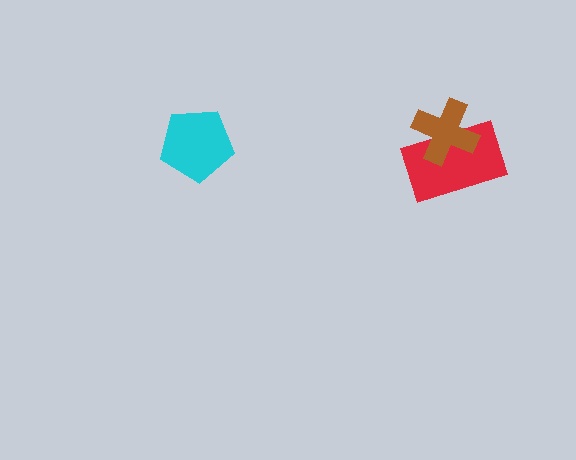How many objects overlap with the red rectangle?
1 object overlaps with the red rectangle.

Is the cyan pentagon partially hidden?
No, no other shape covers it.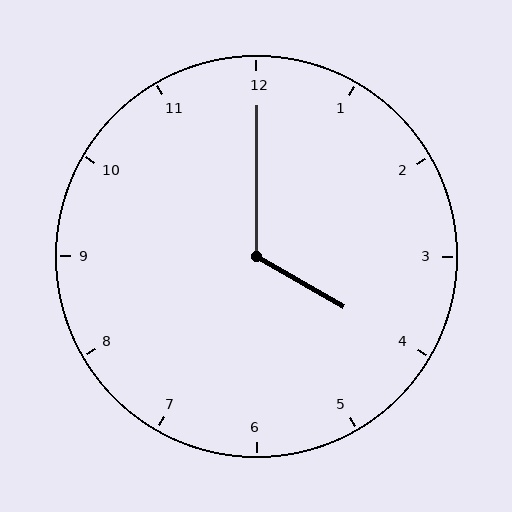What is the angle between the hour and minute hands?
Approximately 120 degrees.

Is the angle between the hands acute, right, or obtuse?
It is obtuse.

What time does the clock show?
4:00.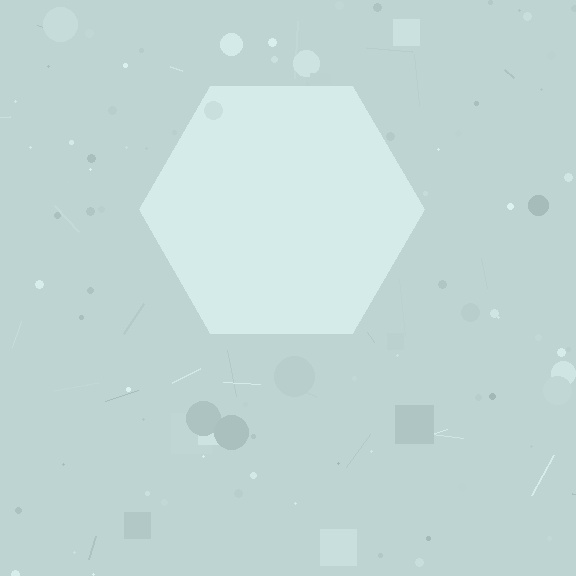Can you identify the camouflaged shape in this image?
The camouflaged shape is a hexagon.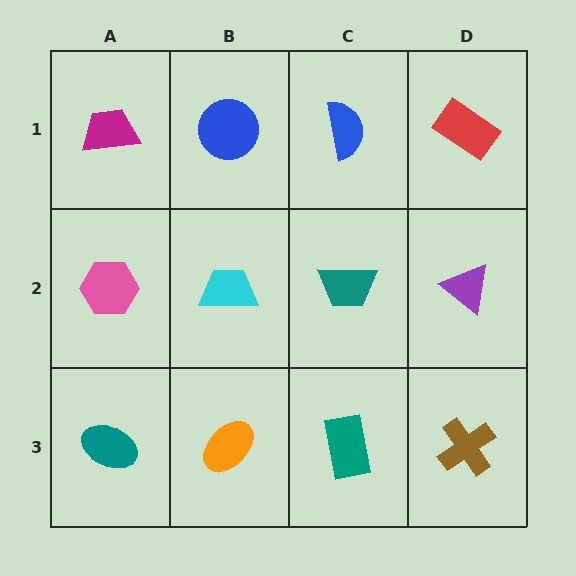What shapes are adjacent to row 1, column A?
A pink hexagon (row 2, column A), a blue circle (row 1, column B).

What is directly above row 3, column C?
A teal trapezoid.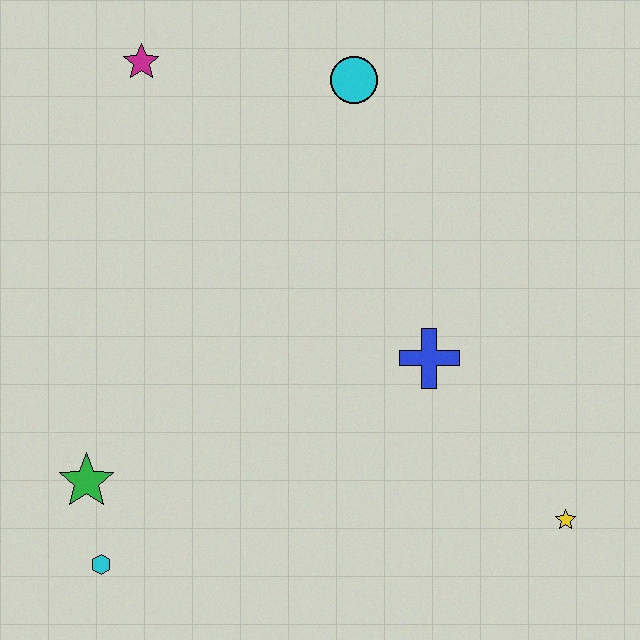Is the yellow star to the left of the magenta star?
No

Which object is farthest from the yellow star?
The magenta star is farthest from the yellow star.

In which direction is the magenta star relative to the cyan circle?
The magenta star is to the left of the cyan circle.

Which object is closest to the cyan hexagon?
The green star is closest to the cyan hexagon.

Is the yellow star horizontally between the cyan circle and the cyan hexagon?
No